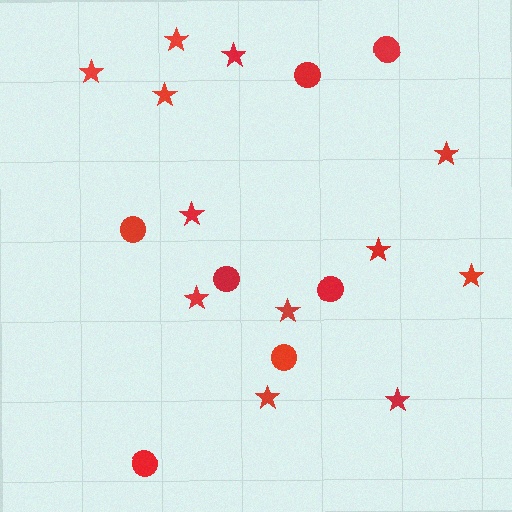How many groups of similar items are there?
There are 2 groups: one group of circles (7) and one group of stars (12).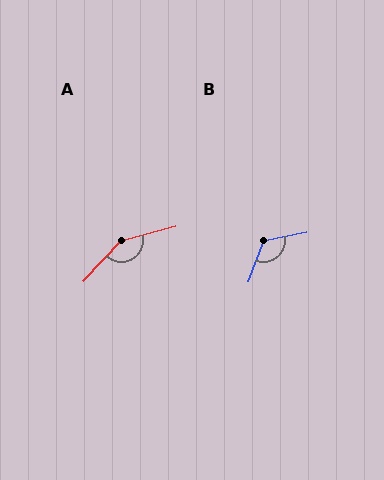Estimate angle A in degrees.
Approximately 148 degrees.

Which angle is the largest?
A, at approximately 148 degrees.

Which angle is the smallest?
B, at approximately 121 degrees.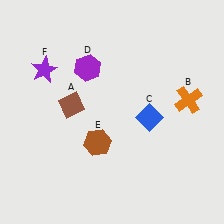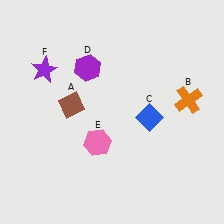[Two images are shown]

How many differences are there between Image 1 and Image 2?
There is 1 difference between the two images.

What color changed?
The hexagon (E) changed from brown in Image 1 to pink in Image 2.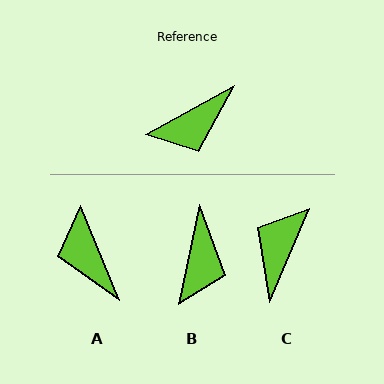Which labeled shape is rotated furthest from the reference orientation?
C, about 142 degrees away.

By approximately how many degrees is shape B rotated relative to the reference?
Approximately 48 degrees counter-clockwise.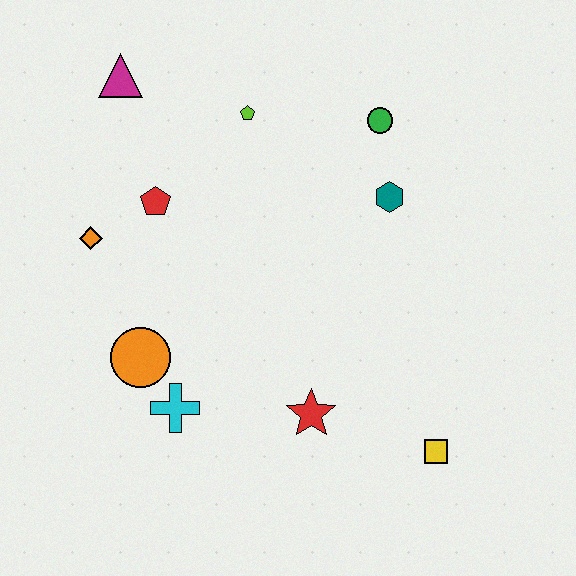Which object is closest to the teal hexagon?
The green circle is closest to the teal hexagon.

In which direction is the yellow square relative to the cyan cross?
The yellow square is to the right of the cyan cross.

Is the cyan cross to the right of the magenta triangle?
Yes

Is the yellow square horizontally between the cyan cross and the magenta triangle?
No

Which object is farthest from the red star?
The magenta triangle is farthest from the red star.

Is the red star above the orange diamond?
No